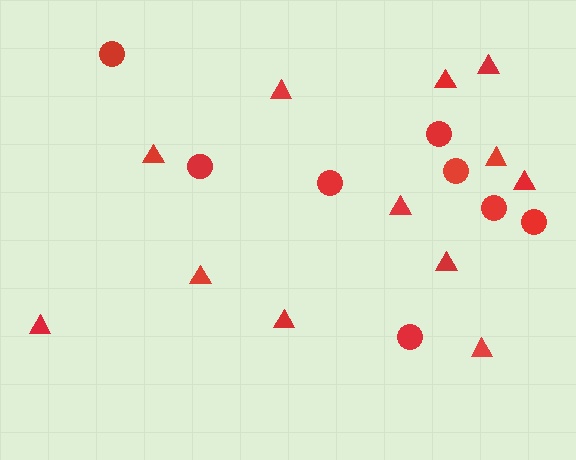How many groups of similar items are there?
There are 2 groups: one group of triangles (12) and one group of circles (8).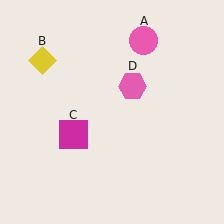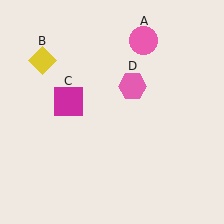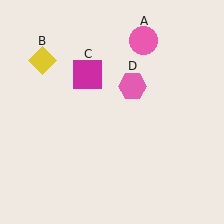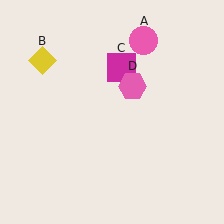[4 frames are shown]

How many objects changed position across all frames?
1 object changed position: magenta square (object C).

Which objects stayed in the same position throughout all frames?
Pink circle (object A) and yellow diamond (object B) and pink hexagon (object D) remained stationary.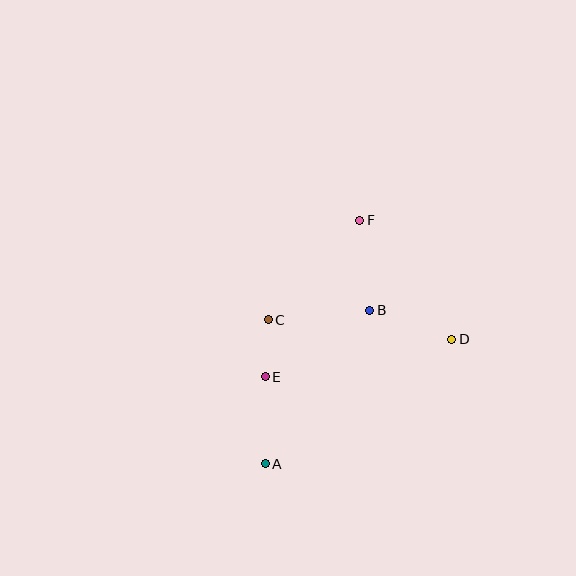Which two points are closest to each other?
Points C and E are closest to each other.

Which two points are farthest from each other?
Points A and F are farthest from each other.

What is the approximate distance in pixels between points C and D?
The distance between C and D is approximately 185 pixels.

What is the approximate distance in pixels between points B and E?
The distance between B and E is approximately 124 pixels.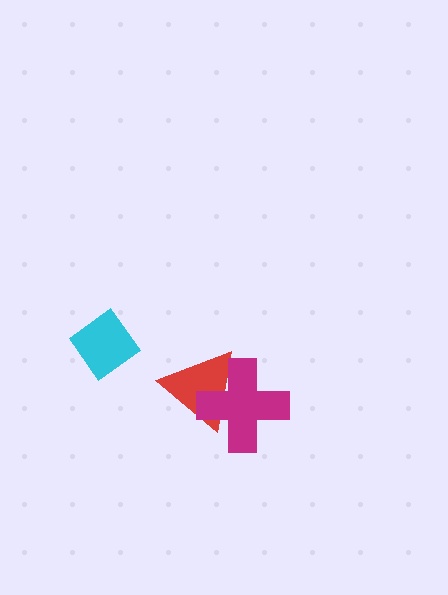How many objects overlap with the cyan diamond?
0 objects overlap with the cyan diamond.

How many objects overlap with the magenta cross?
1 object overlaps with the magenta cross.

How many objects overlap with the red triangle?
1 object overlaps with the red triangle.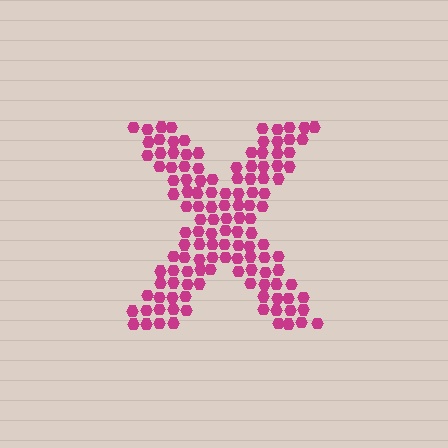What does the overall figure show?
The overall figure shows the letter X.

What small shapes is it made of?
It is made of small hexagons.